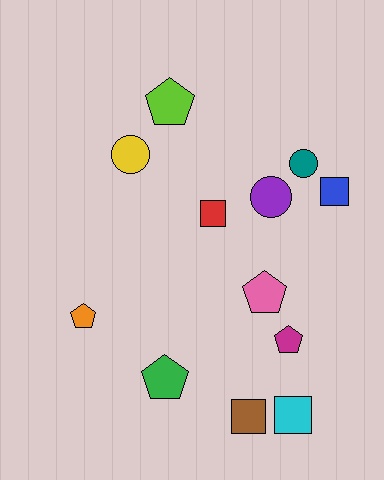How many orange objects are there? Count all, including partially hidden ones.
There is 1 orange object.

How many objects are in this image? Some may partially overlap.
There are 12 objects.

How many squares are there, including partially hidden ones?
There are 4 squares.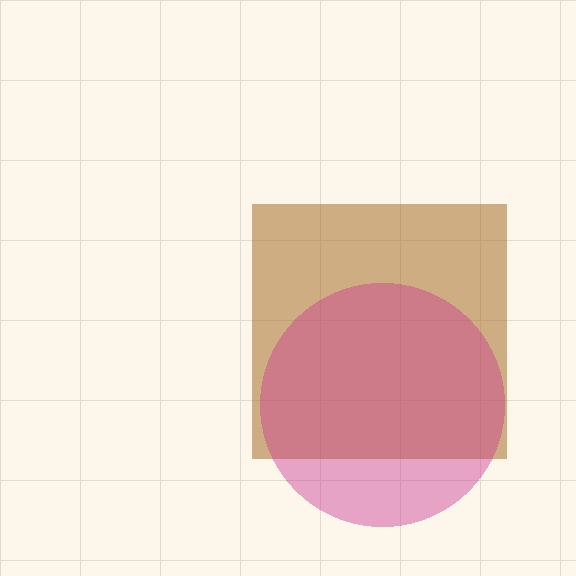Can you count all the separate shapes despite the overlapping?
Yes, there are 2 separate shapes.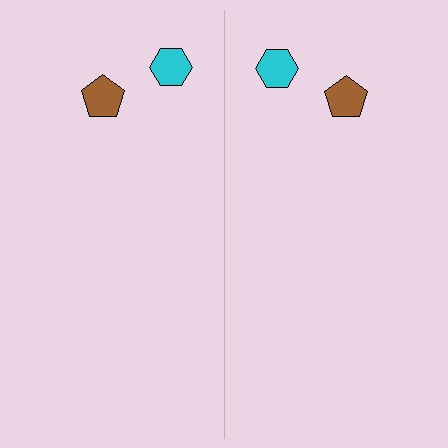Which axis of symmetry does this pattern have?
The pattern has a vertical axis of symmetry running through the center of the image.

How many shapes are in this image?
There are 4 shapes in this image.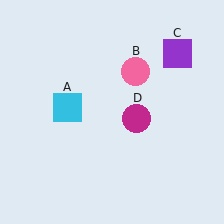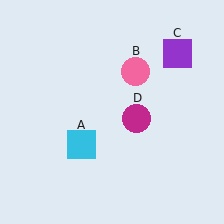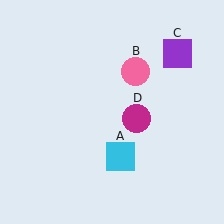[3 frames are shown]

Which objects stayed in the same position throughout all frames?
Pink circle (object B) and purple square (object C) and magenta circle (object D) remained stationary.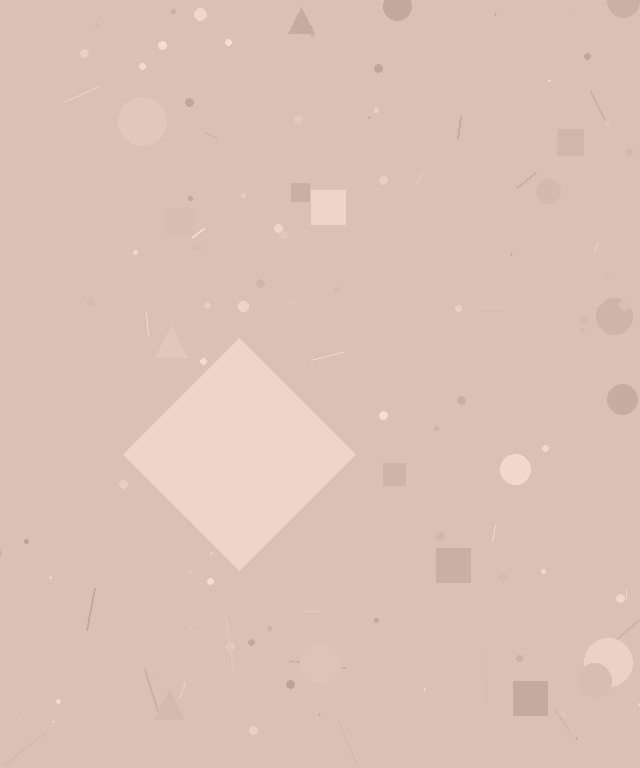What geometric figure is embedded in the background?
A diamond is embedded in the background.